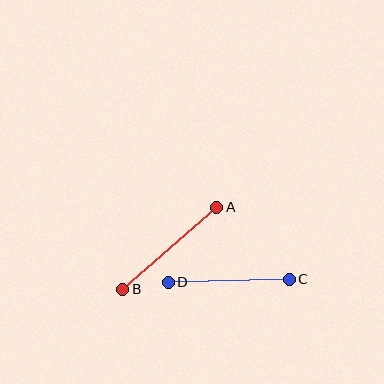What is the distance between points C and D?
The distance is approximately 121 pixels.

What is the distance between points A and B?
The distance is approximately 125 pixels.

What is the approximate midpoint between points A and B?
The midpoint is at approximately (170, 248) pixels.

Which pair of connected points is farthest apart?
Points A and B are farthest apart.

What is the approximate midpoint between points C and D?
The midpoint is at approximately (229, 281) pixels.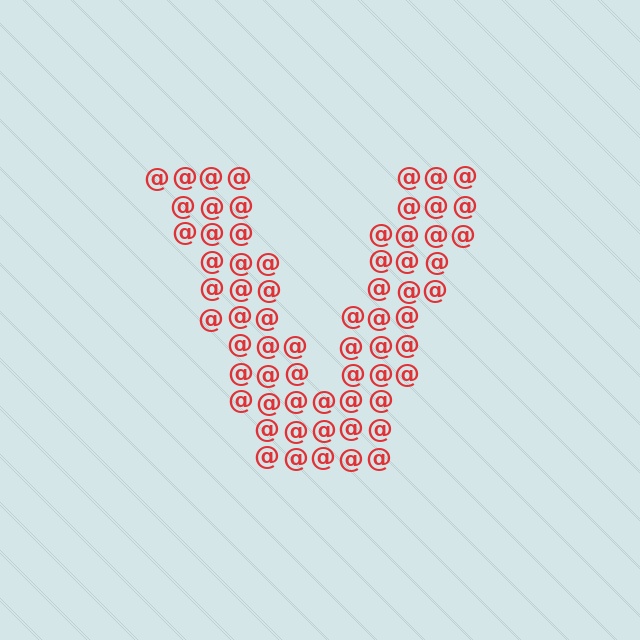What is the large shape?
The large shape is the letter V.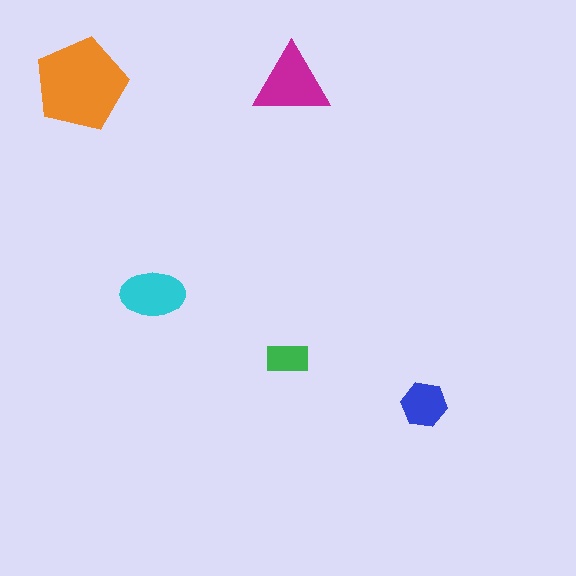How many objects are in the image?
There are 5 objects in the image.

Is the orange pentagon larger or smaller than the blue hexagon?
Larger.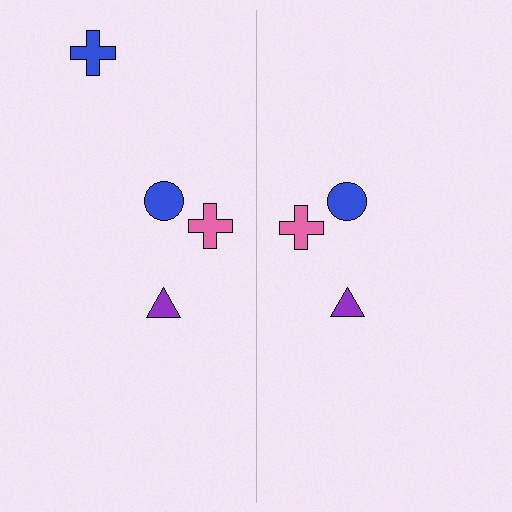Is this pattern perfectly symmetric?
No, the pattern is not perfectly symmetric. A blue cross is missing from the right side.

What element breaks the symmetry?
A blue cross is missing from the right side.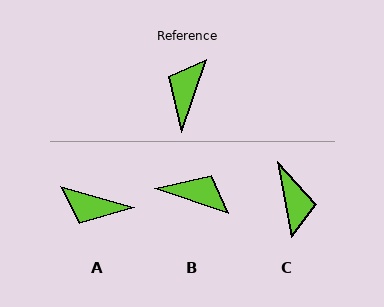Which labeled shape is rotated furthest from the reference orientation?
C, about 151 degrees away.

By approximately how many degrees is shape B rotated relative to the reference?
Approximately 90 degrees clockwise.